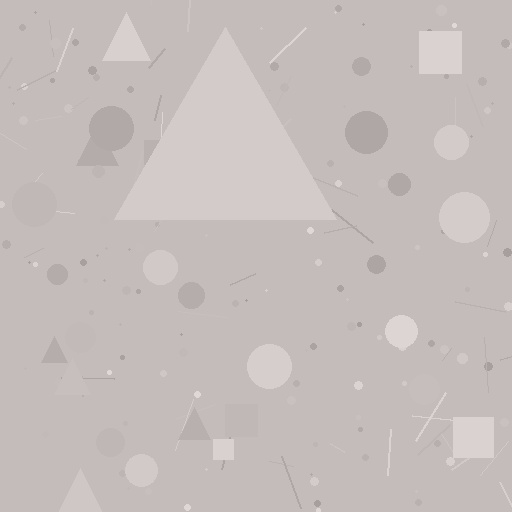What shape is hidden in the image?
A triangle is hidden in the image.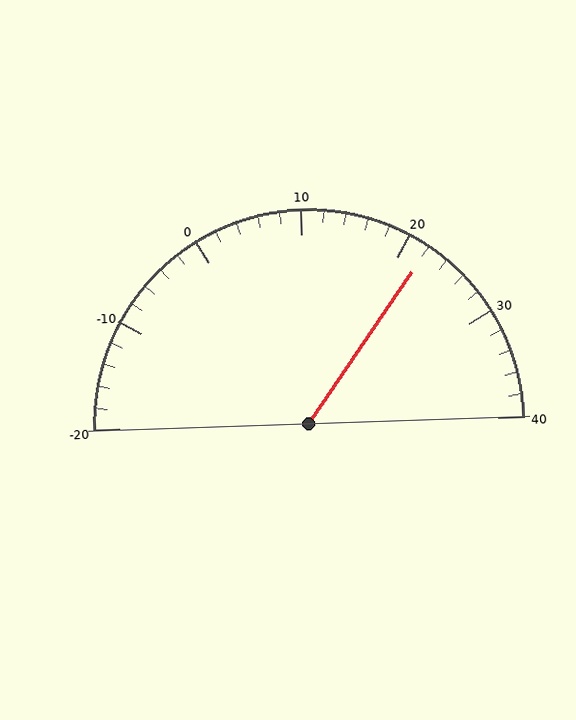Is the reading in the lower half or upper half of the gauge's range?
The reading is in the upper half of the range (-20 to 40).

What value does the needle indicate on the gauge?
The needle indicates approximately 22.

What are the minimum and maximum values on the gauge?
The gauge ranges from -20 to 40.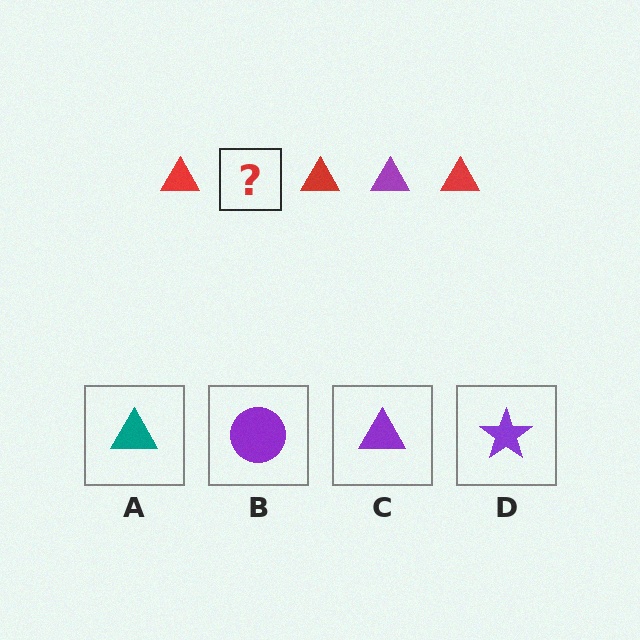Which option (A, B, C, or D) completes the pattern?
C.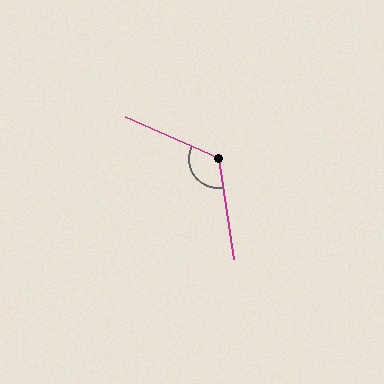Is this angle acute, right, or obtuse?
It is obtuse.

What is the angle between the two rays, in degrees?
Approximately 123 degrees.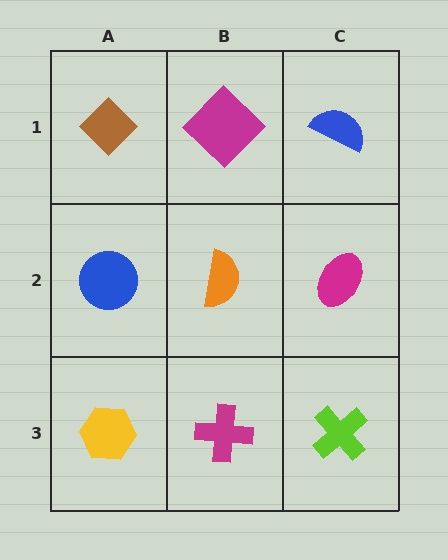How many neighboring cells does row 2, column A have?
3.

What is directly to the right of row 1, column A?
A magenta diamond.